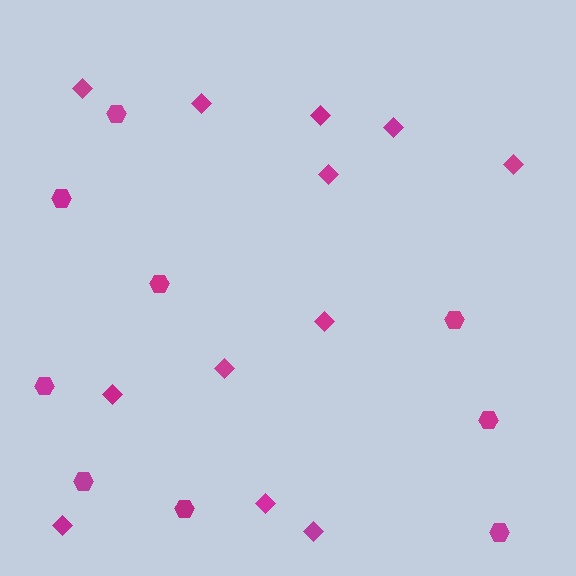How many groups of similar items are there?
There are 2 groups: one group of hexagons (9) and one group of diamonds (12).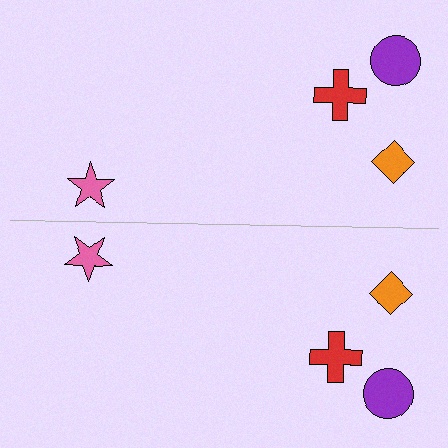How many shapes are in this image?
There are 8 shapes in this image.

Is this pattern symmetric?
Yes, this pattern has bilateral (reflection) symmetry.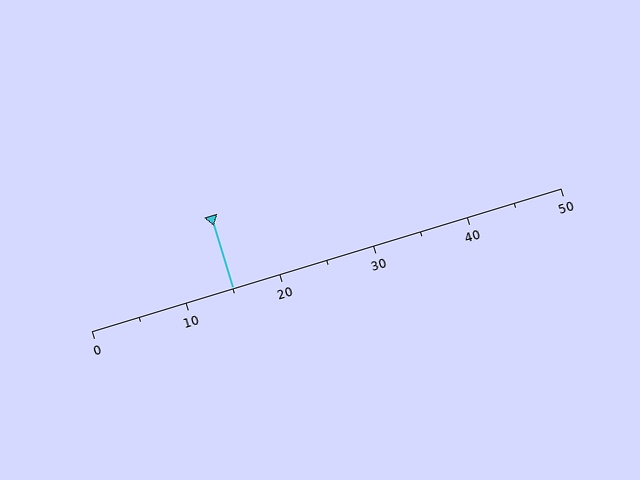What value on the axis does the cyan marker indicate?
The marker indicates approximately 15.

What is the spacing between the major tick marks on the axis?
The major ticks are spaced 10 apart.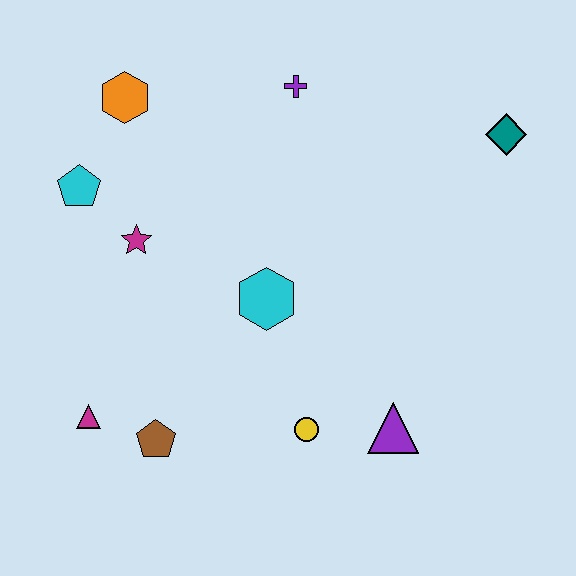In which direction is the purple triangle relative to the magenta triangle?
The purple triangle is to the right of the magenta triangle.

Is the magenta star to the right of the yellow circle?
No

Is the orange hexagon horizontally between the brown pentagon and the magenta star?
No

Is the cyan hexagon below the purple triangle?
No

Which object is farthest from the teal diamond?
The magenta triangle is farthest from the teal diamond.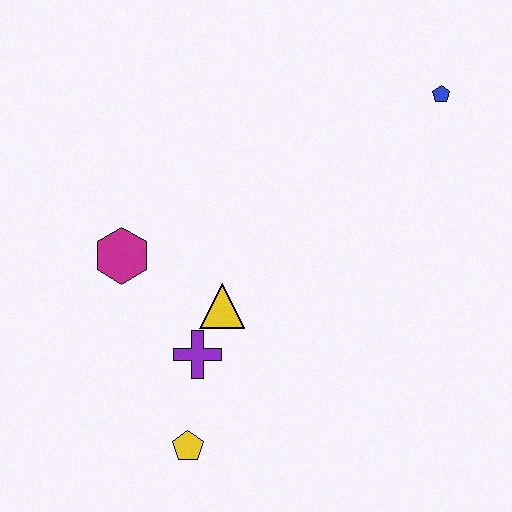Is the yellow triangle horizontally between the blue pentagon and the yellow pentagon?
Yes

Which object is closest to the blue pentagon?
The yellow triangle is closest to the blue pentagon.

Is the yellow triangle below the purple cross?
No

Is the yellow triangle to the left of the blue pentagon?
Yes